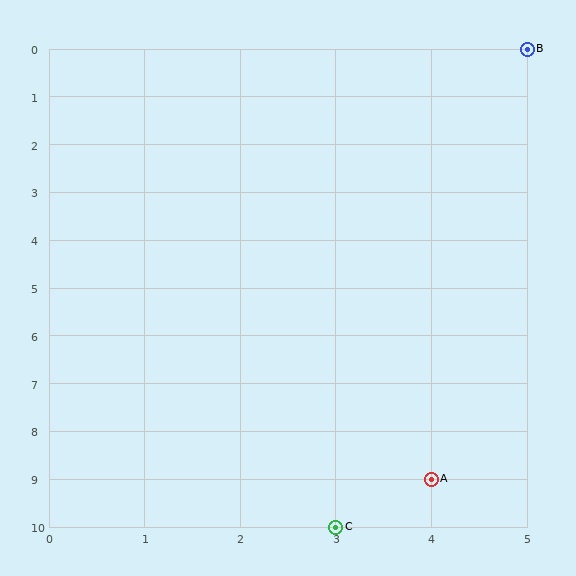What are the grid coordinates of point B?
Point B is at grid coordinates (5, 0).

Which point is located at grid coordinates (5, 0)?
Point B is at (5, 0).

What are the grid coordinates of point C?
Point C is at grid coordinates (3, 10).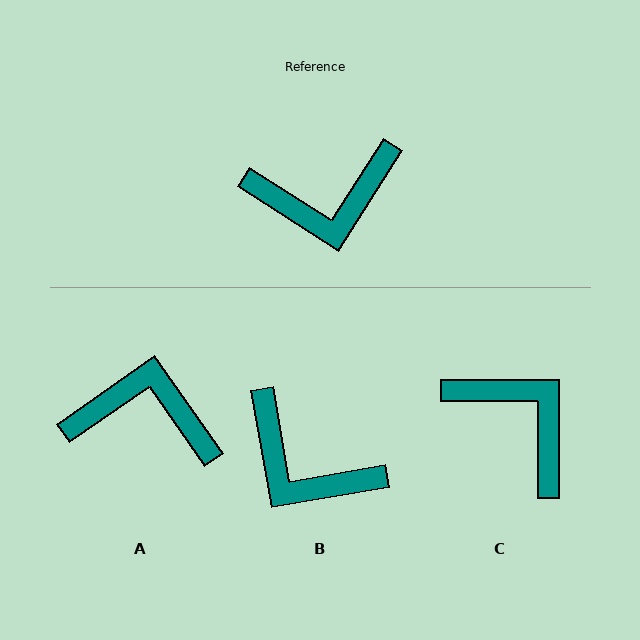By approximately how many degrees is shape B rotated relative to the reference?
Approximately 47 degrees clockwise.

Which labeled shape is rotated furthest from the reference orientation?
A, about 158 degrees away.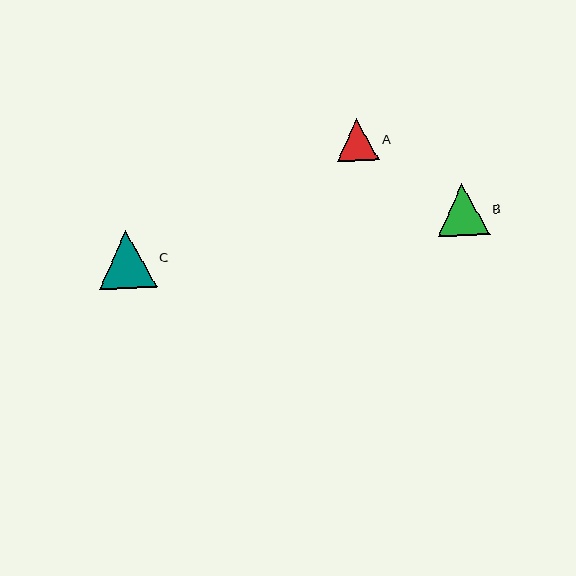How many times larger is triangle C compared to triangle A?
Triangle C is approximately 1.4 times the size of triangle A.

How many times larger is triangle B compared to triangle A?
Triangle B is approximately 1.2 times the size of triangle A.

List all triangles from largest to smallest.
From largest to smallest: C, B, A.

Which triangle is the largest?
Triangle C is the largest with a size of approximately 58 pixels.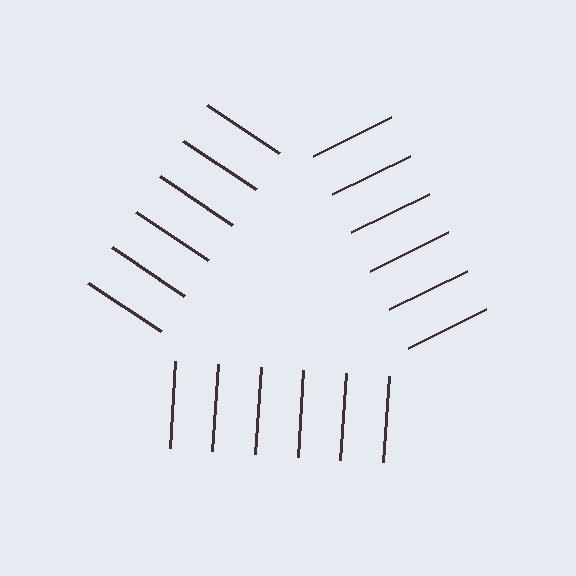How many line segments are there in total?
18 — 6 along each of the 3 edges.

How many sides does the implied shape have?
3 sides — the line-ends trace a triangle.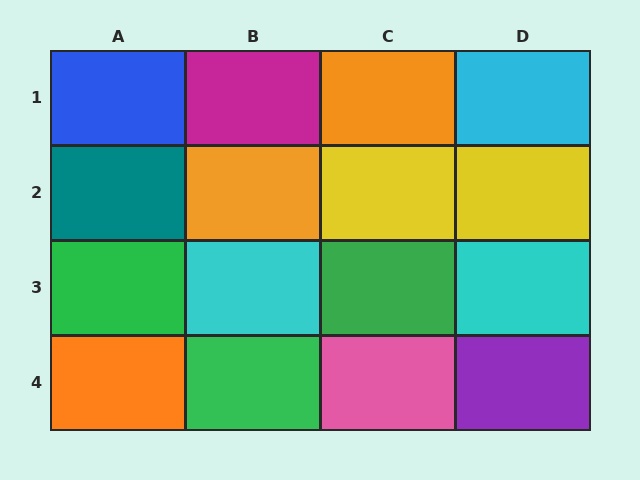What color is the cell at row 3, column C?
Green.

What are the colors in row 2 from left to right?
Teal, orange, yellow, yellow.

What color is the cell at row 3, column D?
Cyan.